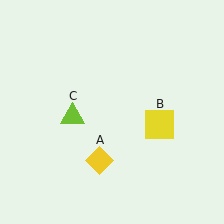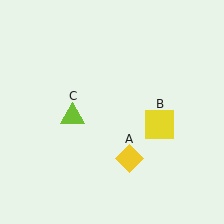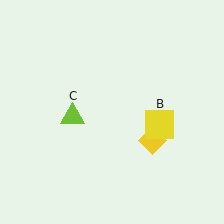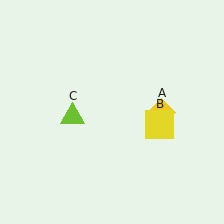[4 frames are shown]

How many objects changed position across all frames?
1 object changed position: yellow diamond (object A).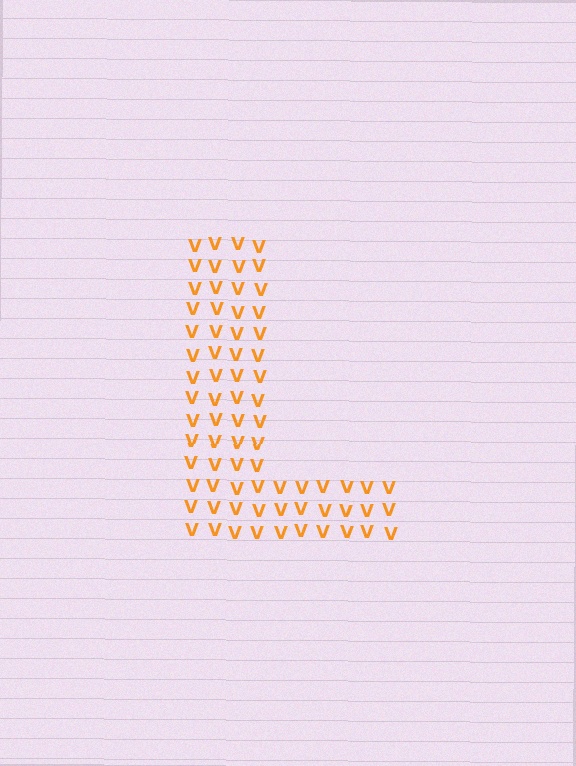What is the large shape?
The large shape is the letter L.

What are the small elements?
The small elements are letter V's.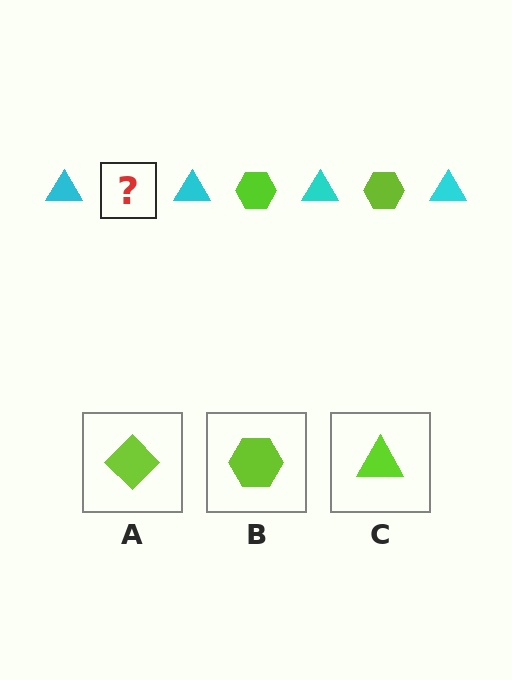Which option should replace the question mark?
Option B.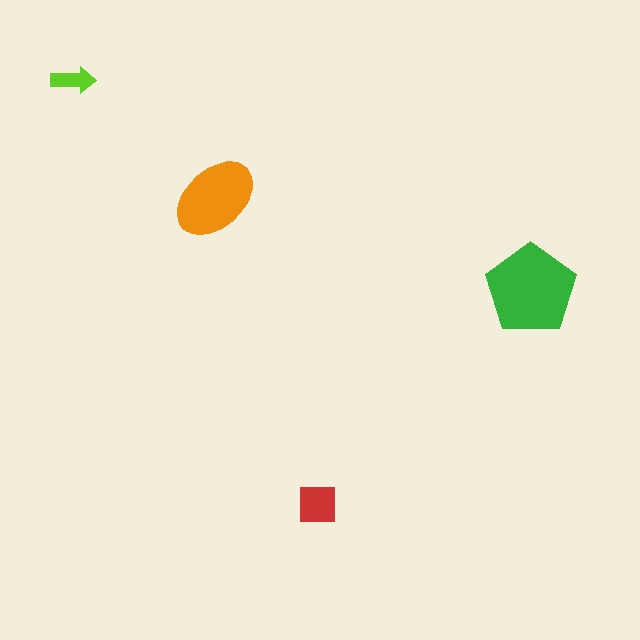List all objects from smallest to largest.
The lime arrow, the red square, the orange ellipse, the green pentagon.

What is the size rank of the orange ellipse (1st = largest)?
2nd.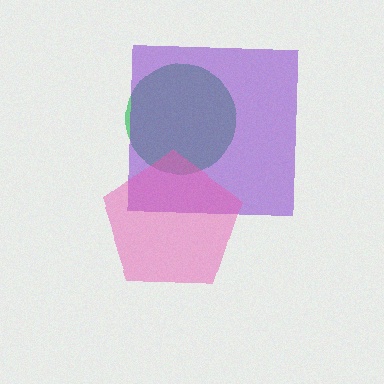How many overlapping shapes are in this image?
There are 3 overlapping shapes in the image.